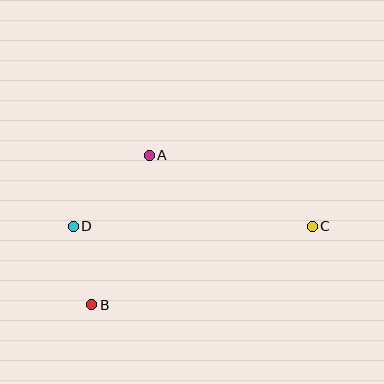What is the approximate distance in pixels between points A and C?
The distance between A and C is approximately 178 pixels.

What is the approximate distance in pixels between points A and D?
The distance between A and D is approximately 104 pixels.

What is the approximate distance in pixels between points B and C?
The distance between B and C is approximately 234 pixels.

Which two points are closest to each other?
Points B and D are closest to each other.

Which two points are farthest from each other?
Points C and D are farthest from each other.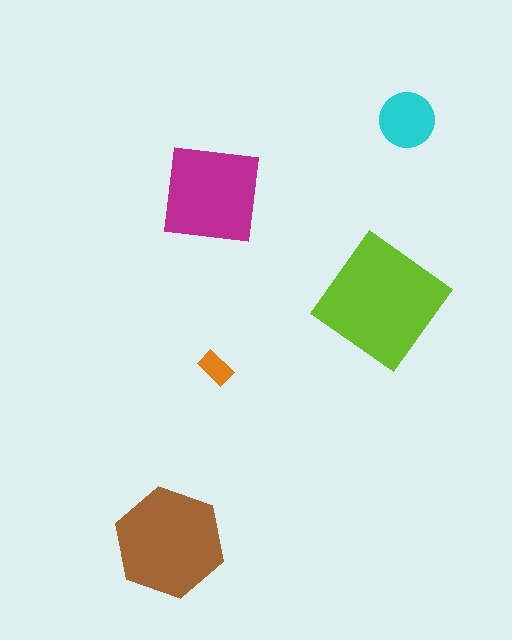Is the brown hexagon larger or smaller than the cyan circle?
Larger.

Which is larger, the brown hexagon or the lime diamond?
The lime diamond.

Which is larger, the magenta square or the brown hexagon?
The brown hexagon.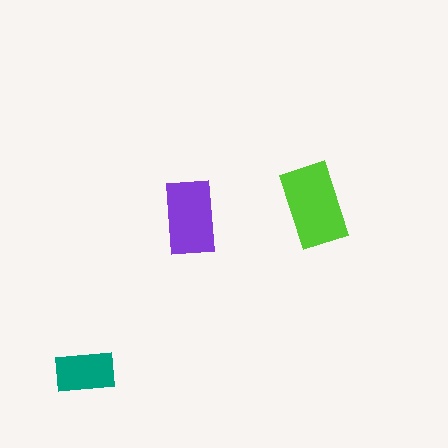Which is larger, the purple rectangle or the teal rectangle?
The purple one.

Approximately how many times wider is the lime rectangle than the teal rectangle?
About 1.5 times wider.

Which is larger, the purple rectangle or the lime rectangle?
The lime one.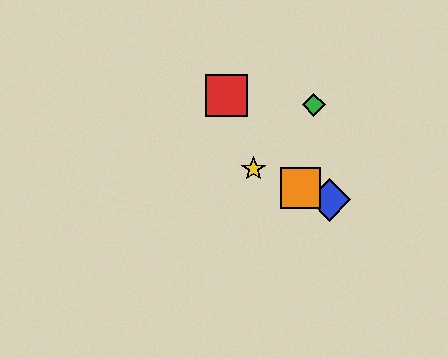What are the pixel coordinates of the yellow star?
The yellow star is at (253, 169).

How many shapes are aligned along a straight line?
4 shapes (the blue diamond, the yellow star, the purple diamond, the orange square) are aligned along a straight line.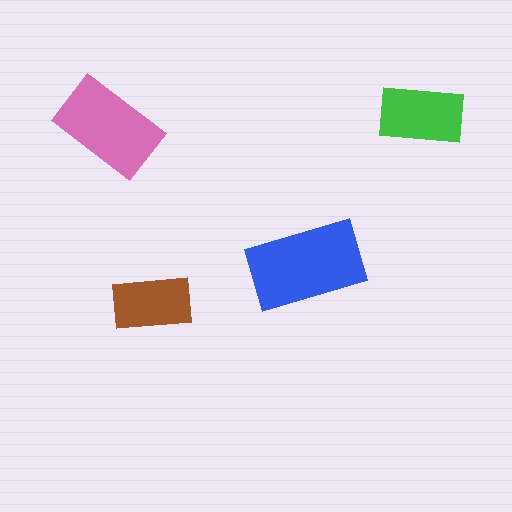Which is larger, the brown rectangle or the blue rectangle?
The blue one.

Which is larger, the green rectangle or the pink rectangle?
The pink one.